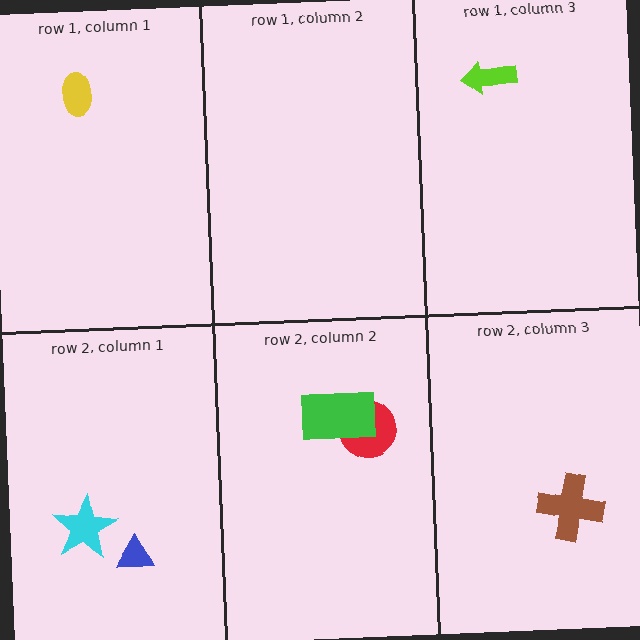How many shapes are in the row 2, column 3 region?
1.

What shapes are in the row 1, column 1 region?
The yellow ellipse.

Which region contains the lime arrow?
The row 1, column 3 region.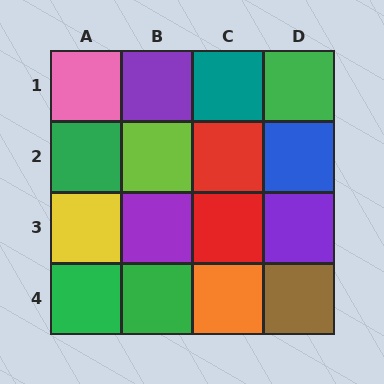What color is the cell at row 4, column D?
Brown.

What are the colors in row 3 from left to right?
Yellow, purple, red, purple.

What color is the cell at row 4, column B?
Green.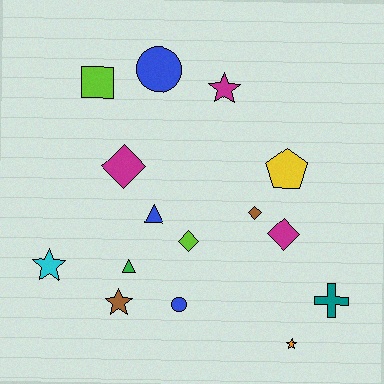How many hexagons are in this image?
There are no hexagons.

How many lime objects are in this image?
There are 2 lime objects.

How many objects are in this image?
There are 15 objects.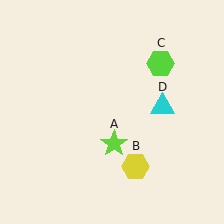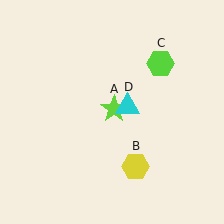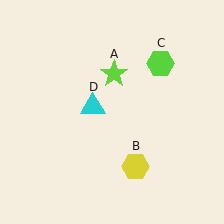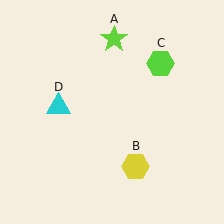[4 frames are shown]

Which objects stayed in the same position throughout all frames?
Yellow hexagon (object B) and lime hexagon (object C) remained stationary.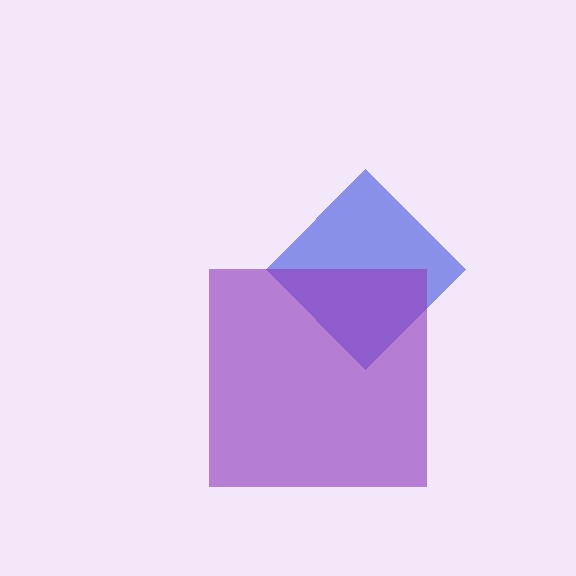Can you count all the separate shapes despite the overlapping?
Yes, there are 2 separate shapes.